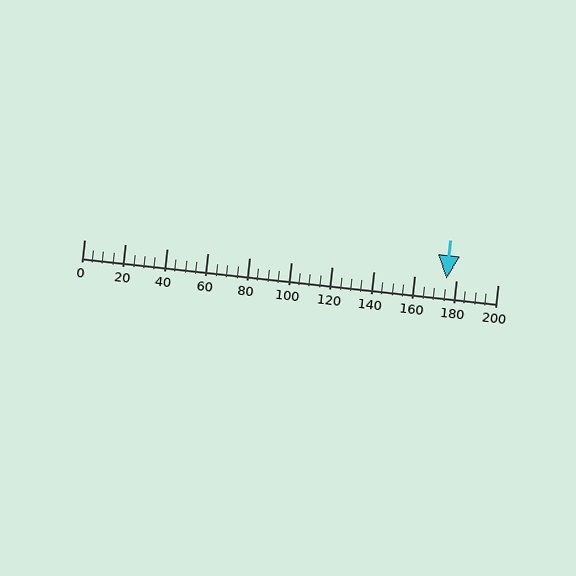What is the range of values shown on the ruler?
The ruler shows values from 0 to 200.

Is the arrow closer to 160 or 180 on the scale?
The arrow is closer to 180.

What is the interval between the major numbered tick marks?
The major tick marks are spaced 20 units apart.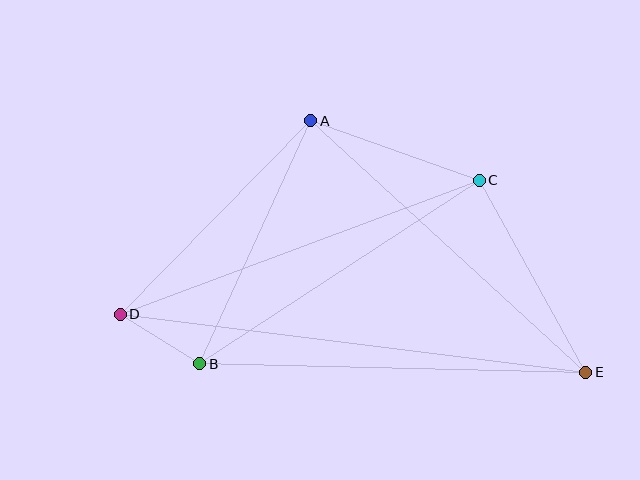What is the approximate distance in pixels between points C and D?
The distance between C and D is approximately 383 pixels.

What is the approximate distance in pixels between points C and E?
The distance between C and E is approximately 219 pixels.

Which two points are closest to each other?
Points B and D are closest to each other.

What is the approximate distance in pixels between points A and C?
The distance between A and C is approximately 179 pixels.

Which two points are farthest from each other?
Points D and E are farthest from each other.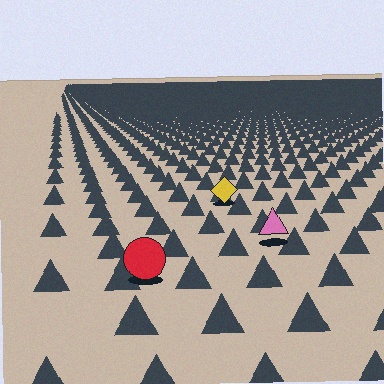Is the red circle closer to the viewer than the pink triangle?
Yes. The red circle is closer — you can tell from the texture gradient: the ground texture is coarser near it.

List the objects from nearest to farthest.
From nearest to farthest: the red circle, the pink triangle, the yellow diamond.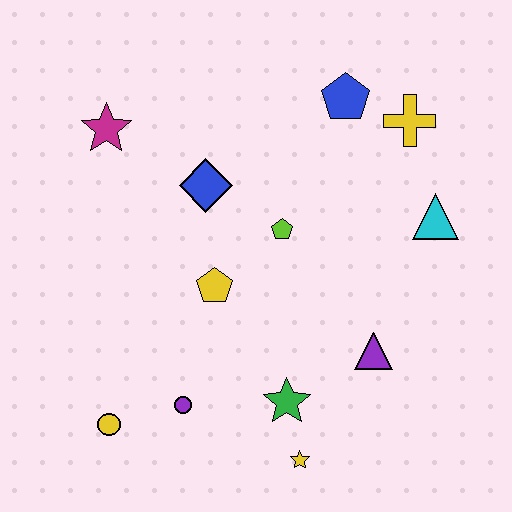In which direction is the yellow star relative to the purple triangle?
The yellow star is below the purple triangle.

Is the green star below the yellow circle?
No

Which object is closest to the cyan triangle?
The yellow cross is closest to the cyan triangle.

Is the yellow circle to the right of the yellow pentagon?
No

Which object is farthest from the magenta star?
The yellow star is farthest from the magenta star.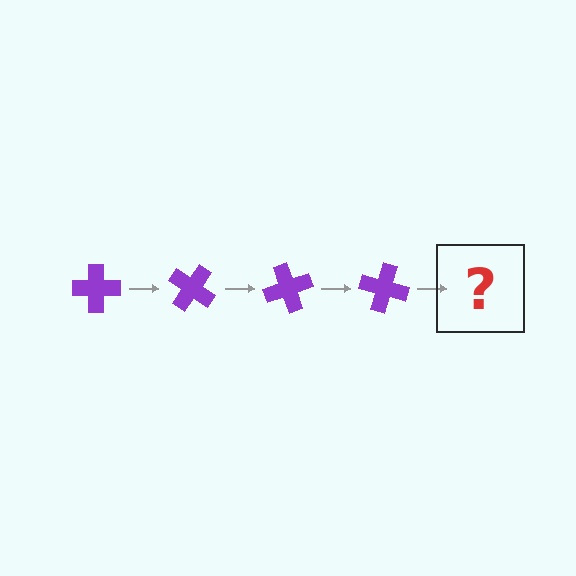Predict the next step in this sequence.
The next step is a purple cross rotated 140 degrees.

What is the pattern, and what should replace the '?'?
The pattern is that the cross rotates 35 degrees each step. The '?' should be a purple cross rotated 140 degrees.